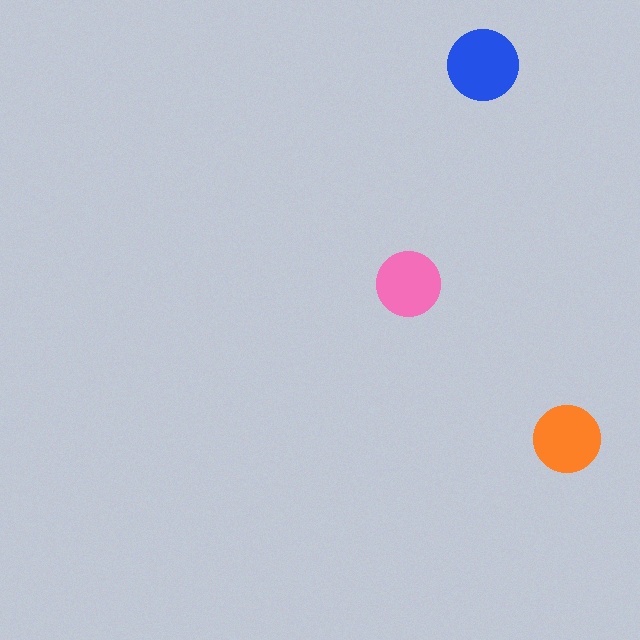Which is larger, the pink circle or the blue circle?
The blue one.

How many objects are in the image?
There are 3 objects in the image.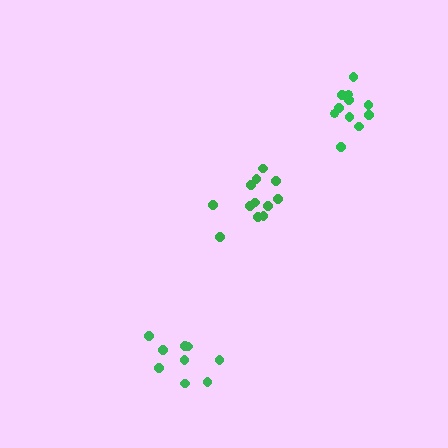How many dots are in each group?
Group 1: 12 dots, Group 2: 11 dots, Group 3: 9 dots (32 total).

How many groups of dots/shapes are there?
There are 3 groups.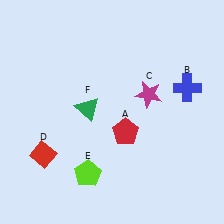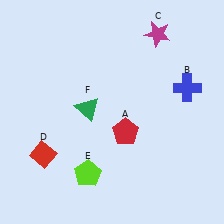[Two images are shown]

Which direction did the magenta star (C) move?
The magenta star (C) moved up.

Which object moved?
The magenta star (C) moved up.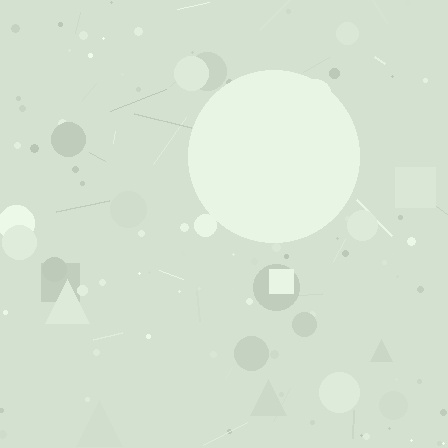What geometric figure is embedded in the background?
A circle is embedded in the background.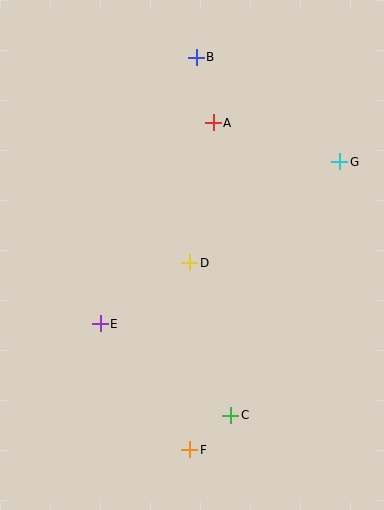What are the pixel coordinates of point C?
Point C is at (231, 415).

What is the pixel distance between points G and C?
The distance between G and C is 276 pixels.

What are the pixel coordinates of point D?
Point D is at (190, 263).